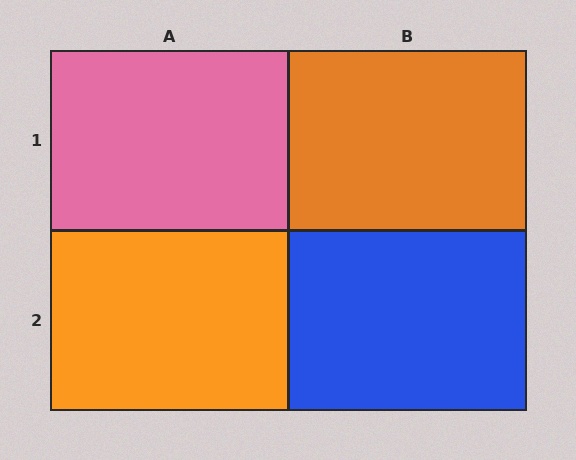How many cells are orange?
2 cells are orange.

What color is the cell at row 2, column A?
Orange.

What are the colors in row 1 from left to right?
Pink, orange.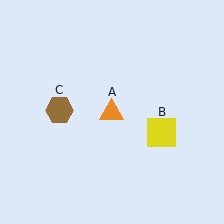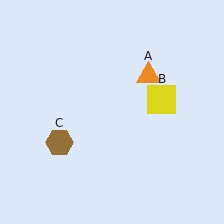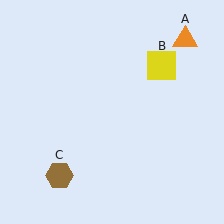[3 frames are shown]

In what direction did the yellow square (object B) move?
The yellow square (object B) moved up.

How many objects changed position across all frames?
3 objects changed position: orange triangle (object A), yellow square (object B), brown hexagon (object C).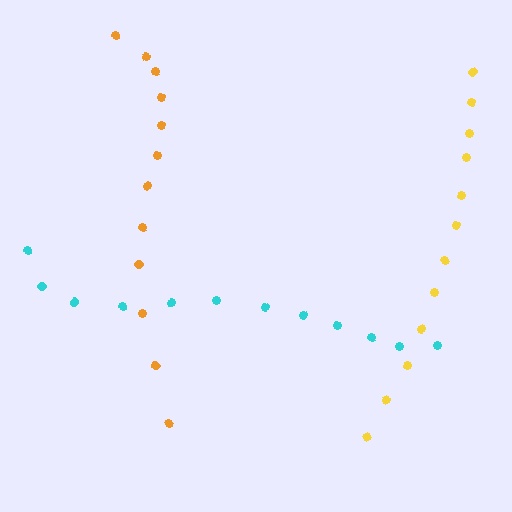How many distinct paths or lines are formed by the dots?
There are 3 distinct paths.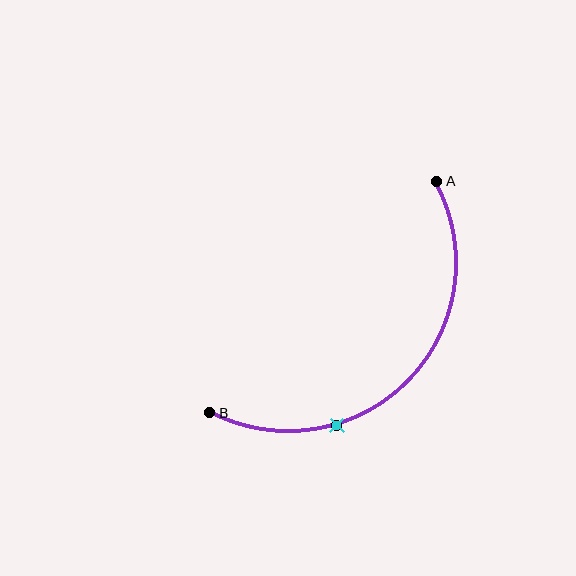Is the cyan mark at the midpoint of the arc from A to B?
No. The cyan mark lies on the arc but is closer to endpoint B. The arc midpoint would be at the point on the curve equidistant along the arc from both A and B.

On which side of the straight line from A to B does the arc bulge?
The arc bulges below and to the right of the straight line connecting A and B.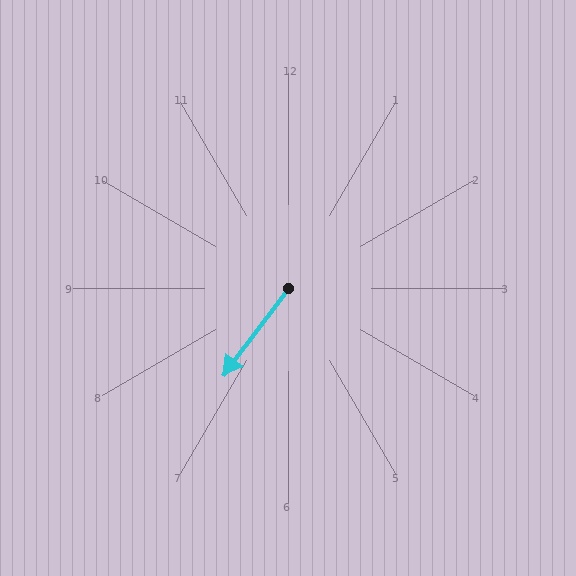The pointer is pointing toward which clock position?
Roughly 7 o'clock.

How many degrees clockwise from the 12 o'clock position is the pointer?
Approximately 217 degrees.